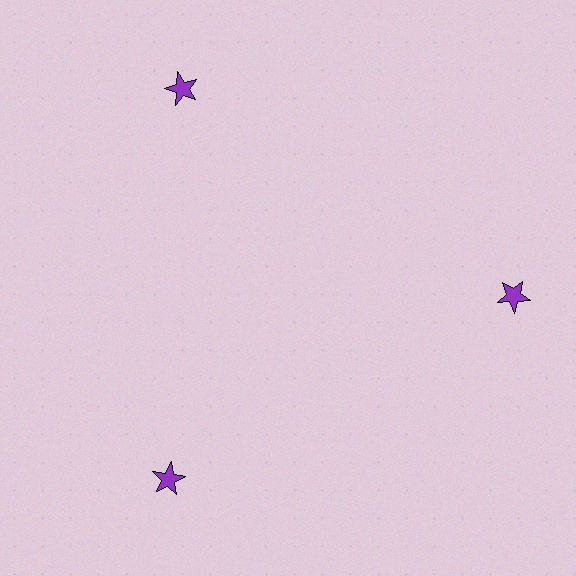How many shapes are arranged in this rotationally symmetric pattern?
There are 3 shapes, arranged in 3 groups of 1.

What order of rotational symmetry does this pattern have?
This pattern has 3-fold rotational symmetry.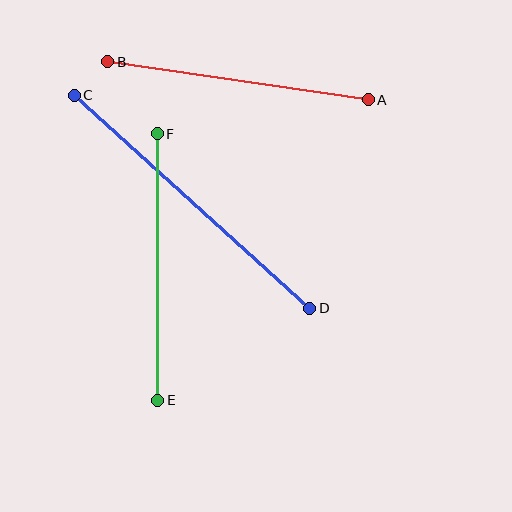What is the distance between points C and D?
The distance is approximately 318 pixels.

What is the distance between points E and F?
The distance is approximately 266 pixels.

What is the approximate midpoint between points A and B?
The midpoint is at approximately (238, 81) pixels.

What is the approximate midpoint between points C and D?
The midpoint is at approximately (192, 202) pixels.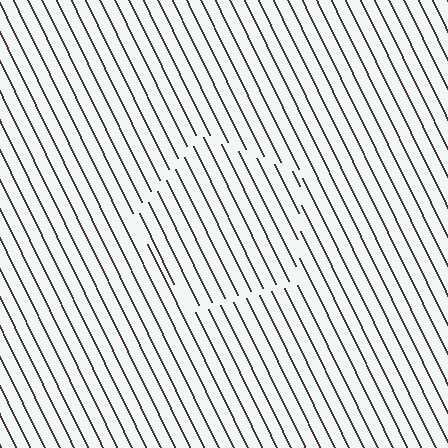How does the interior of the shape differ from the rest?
The interior of the shape contains the same grating, shifted by half a period — the contour is defined by the phase discontinuity where line-ends from the inner and outer gratings abut.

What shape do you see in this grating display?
An illusory pentagon. The interior of the shape contains the same grating, shifted by half a period — the contour is defined by the phase discontinuity where line-ends from the inner and outer gratings abut.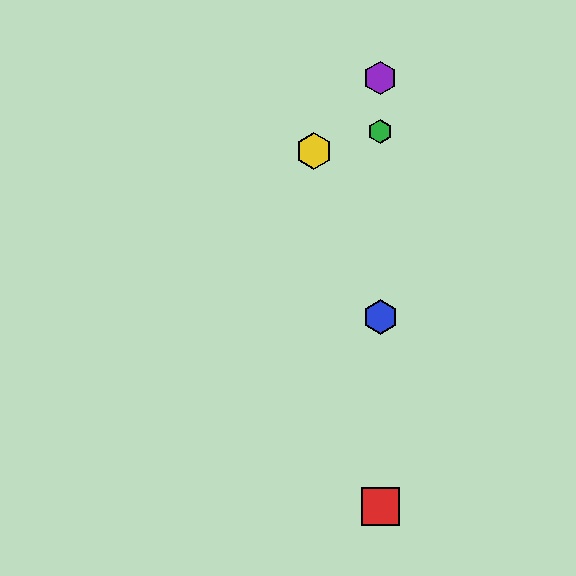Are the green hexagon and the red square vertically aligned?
Yes, both are at x≈380.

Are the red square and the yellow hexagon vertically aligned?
No, the red square is at x≈380 and the yellow hexagon is at x≈314.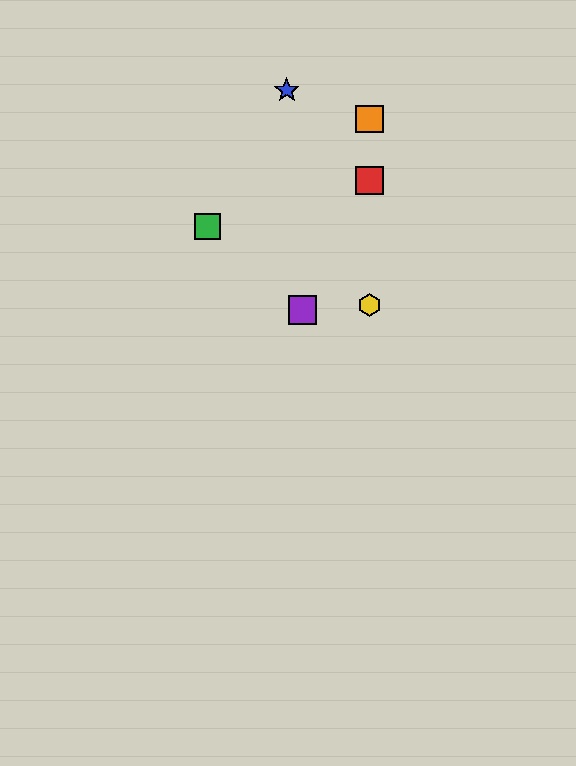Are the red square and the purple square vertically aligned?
No, the red square is at x≈370 and the purple square is at x≈302.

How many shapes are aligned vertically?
3 shapes (the red square, the yellow hexagon, the orange square) are aligned vertically.